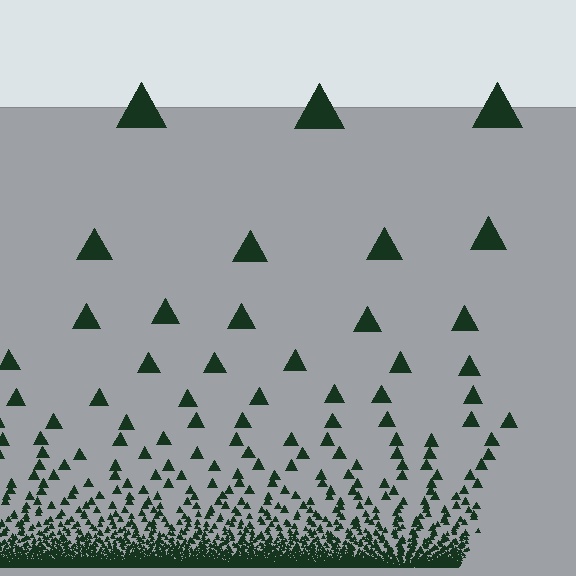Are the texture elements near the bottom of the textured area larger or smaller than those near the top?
Smaller. The gradient is inverted — elements near the bottom are smaller and denser.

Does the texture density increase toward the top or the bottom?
Density increases toward the bottom.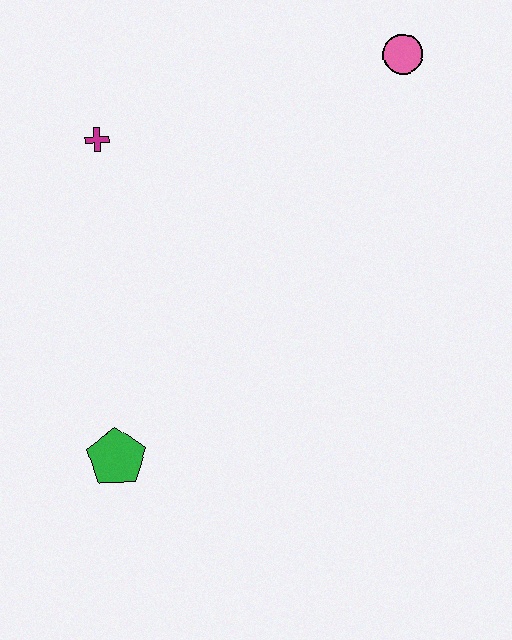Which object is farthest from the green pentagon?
The pink circle is farthest from the green pentagon.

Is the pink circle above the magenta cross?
Yes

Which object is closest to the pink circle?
The magenta cross is closest to the pink circle.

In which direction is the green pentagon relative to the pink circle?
The green pentagon is below the pink circle.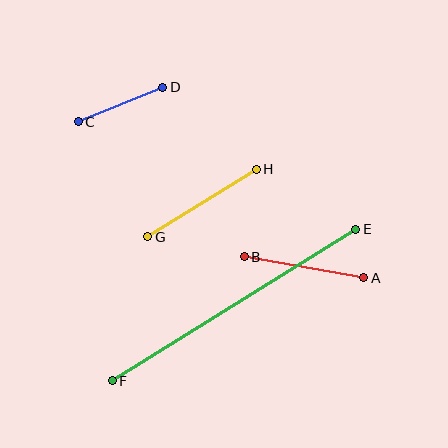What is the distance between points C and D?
The distance is approximately 91 pixels.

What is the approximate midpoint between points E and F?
The midpoint is at approximately (234, 305) pixels.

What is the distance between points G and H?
The distance is approximately 128 pixels.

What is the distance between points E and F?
The distance is approximately 287 pixels.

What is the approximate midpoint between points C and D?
The midpoint is at approximately (120, 104) pixels.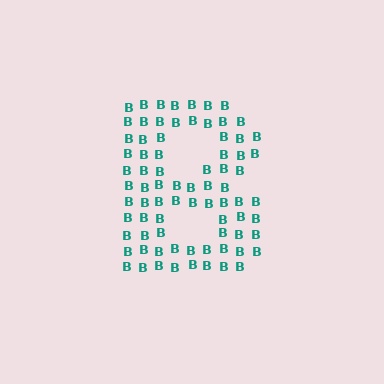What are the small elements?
The small elements are letter B's.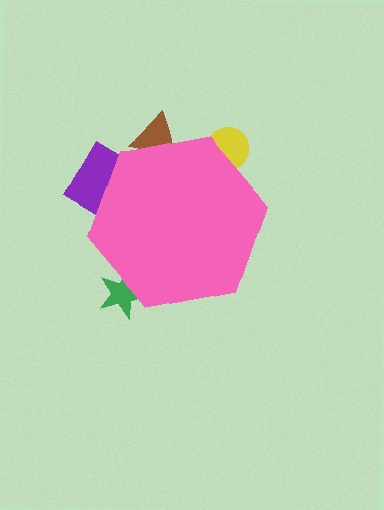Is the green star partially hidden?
Yes, the green star is partially hidden behind the pink hexagon.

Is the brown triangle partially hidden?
Yes, the brown triangle is partially hidden behind the pink hexagon.